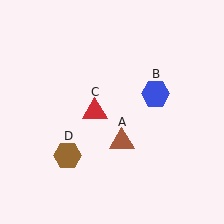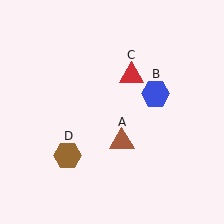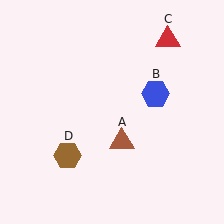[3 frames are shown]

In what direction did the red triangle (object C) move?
The red triangle (object C) moved up and to the right.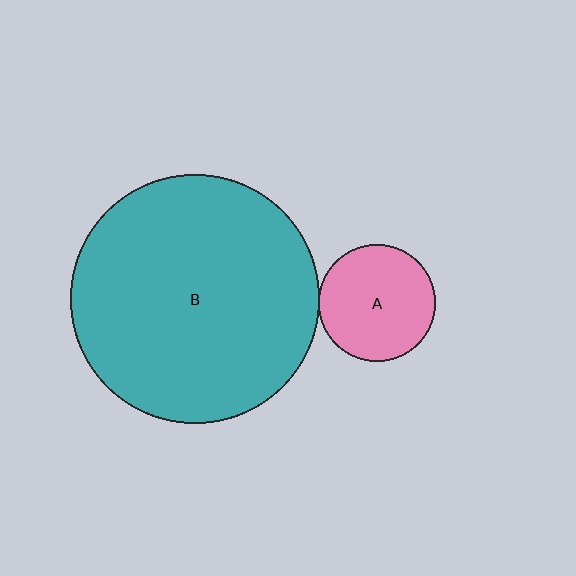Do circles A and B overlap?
Yes.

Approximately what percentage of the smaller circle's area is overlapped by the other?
Approximately 5%.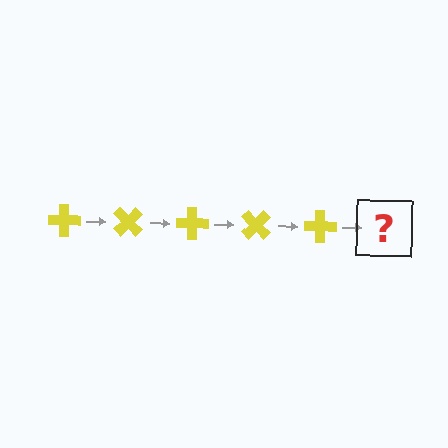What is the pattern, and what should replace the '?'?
The pattern is that the cross rotates 45 degrees each step. The '?' should be a yellow cross rotated 225 degrees.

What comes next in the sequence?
The next element should be a yellow cross rotated 225 degrees.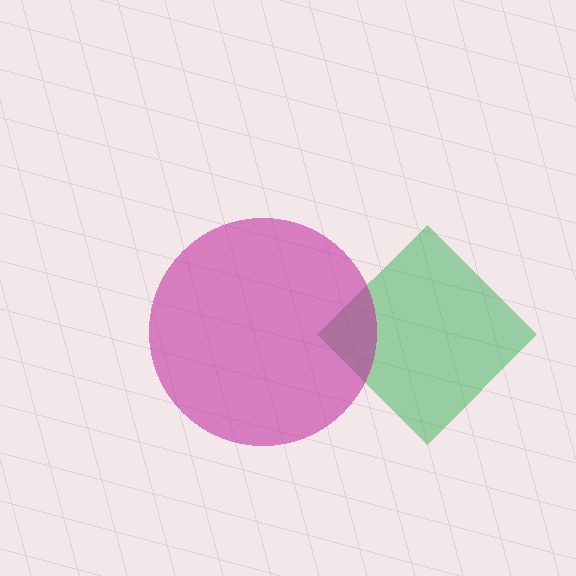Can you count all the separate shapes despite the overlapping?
Yes, there are 2 separate shapes.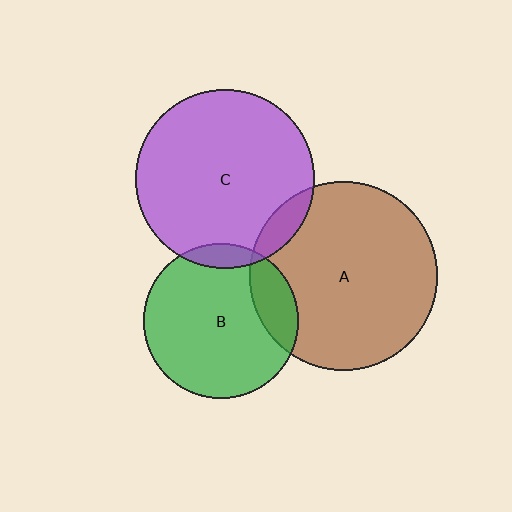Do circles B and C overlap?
Yes.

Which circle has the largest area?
Circle A (brown).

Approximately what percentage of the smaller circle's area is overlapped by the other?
Approximately 10%.